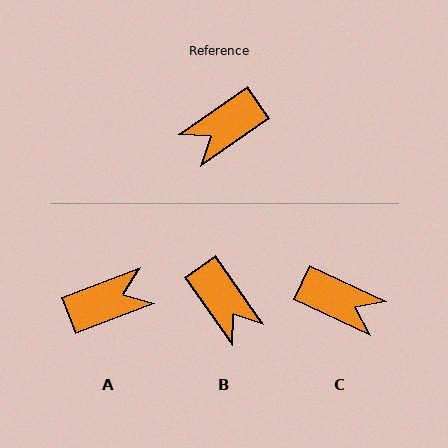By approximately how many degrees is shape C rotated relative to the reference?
Approximately 120 degrees counter-clockwise.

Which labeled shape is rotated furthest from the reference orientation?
A, about 166 degrees away.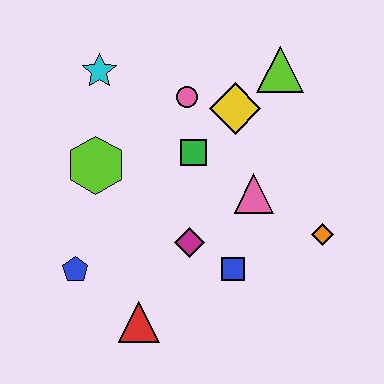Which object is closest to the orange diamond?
The pink triangle is closest to the orange diamond.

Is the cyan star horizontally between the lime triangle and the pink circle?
No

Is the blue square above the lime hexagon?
No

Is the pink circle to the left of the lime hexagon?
No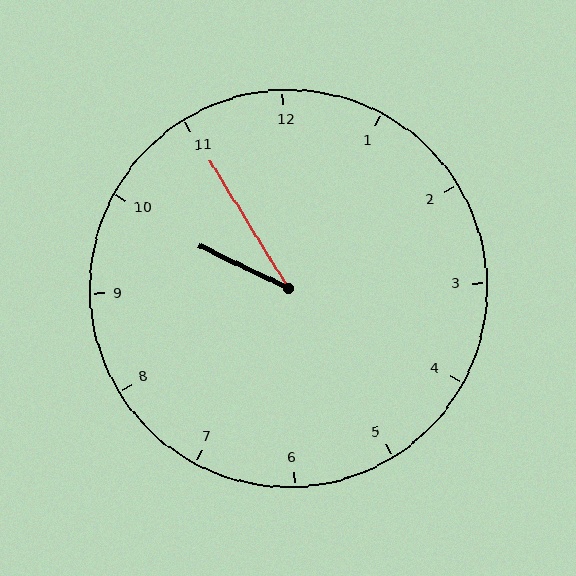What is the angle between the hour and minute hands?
Approximately 32 degrees.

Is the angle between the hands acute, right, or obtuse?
It is acute.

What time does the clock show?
9:55.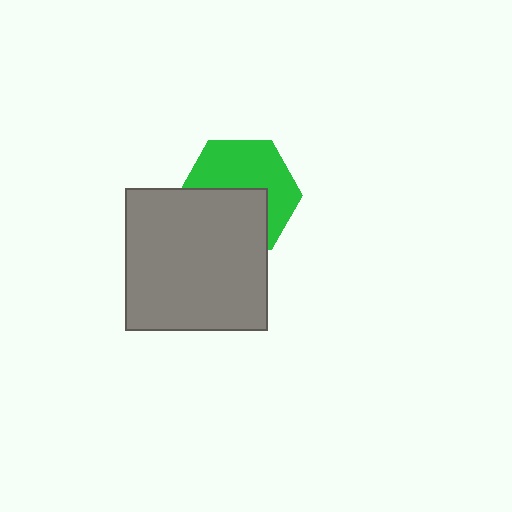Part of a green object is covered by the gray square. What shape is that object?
It is a hexagon.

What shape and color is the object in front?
The object in front is a gray square.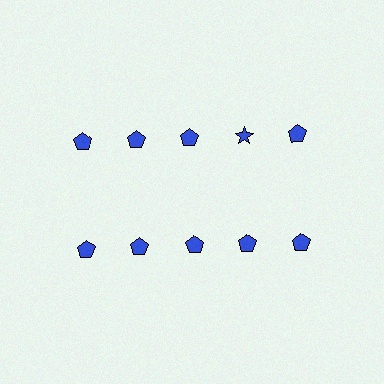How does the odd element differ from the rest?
It has a different shape: star instead of pentagon.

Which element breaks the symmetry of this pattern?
The blue star in the top row, second from right column breaks the symmetry. All other shapes are blue pentagons.